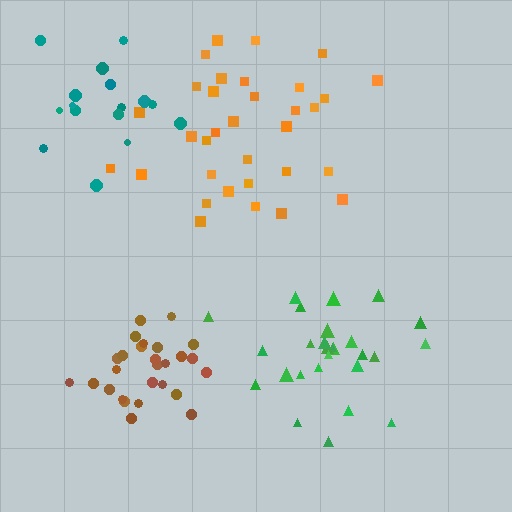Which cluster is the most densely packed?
Brown.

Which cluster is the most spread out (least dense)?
Teal.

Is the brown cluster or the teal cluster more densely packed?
Brown.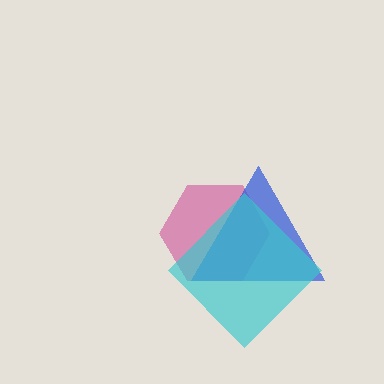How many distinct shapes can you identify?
There are 3 distinct shapes: a magenta hexagon, a blue triangle, a cyan diamond.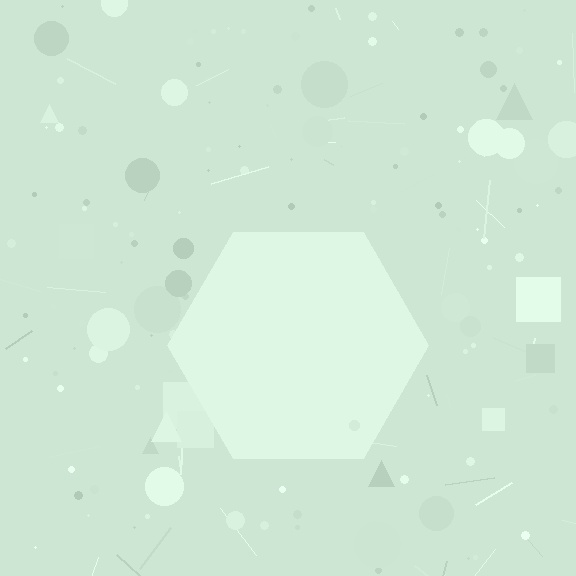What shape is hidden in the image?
A hexagon is hidden in the image.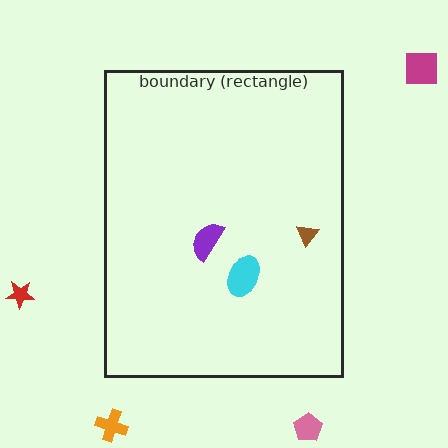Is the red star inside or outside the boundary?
Outside.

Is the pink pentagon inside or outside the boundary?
Outside.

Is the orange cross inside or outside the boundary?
Outside.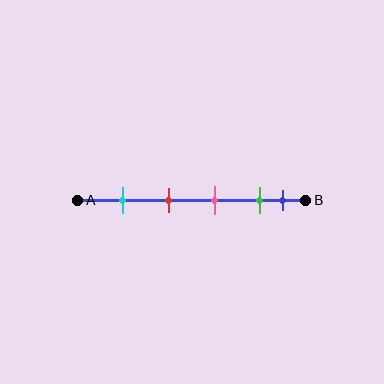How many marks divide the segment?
There are 5 marks dividing the segment.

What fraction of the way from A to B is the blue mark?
The blue mark is approximately 90% (0.9) of the way from A to B.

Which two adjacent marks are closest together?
The green and blue marks are the closest adjacent pair.